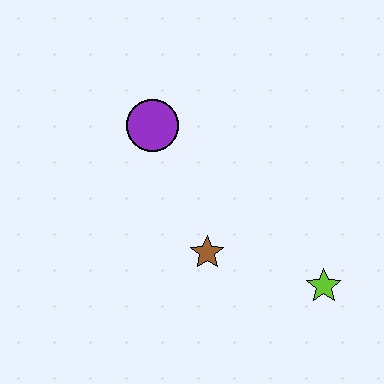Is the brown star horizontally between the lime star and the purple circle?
Yes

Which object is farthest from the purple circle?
The lime star is farthest from the purple circle.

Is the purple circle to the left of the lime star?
Yes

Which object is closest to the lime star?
The brown star is closest to the lime star.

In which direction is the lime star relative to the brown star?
The lime star is to the right of the brown star.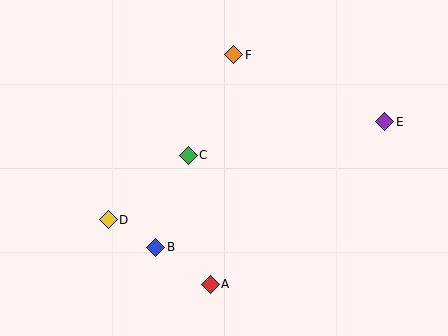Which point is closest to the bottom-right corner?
Point E is closest to the bottom-right corner.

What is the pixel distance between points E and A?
The distance between E and A is 238 pixels.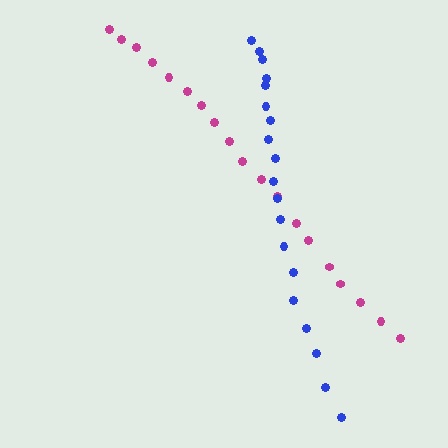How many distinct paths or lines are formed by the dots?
There are 2 distinct paths.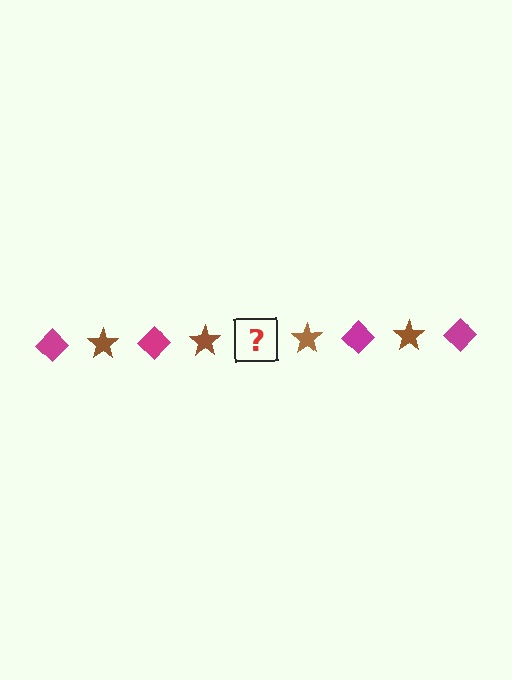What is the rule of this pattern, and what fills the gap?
The rule is that the pattern alternates between magenta diamond and brown star. The gap should be filled with a magenta diamond.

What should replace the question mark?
The question mark should be replaced with a magenta diamond.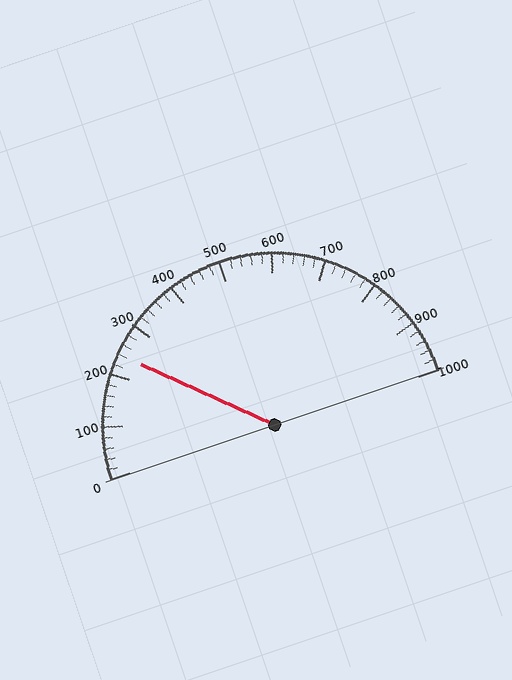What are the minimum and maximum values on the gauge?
The gauge ranges from 0 to 1000.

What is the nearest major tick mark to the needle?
The nearest major tick mark is 200.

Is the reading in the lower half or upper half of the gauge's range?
The reading is in the lower half of the range (0 to 1000).